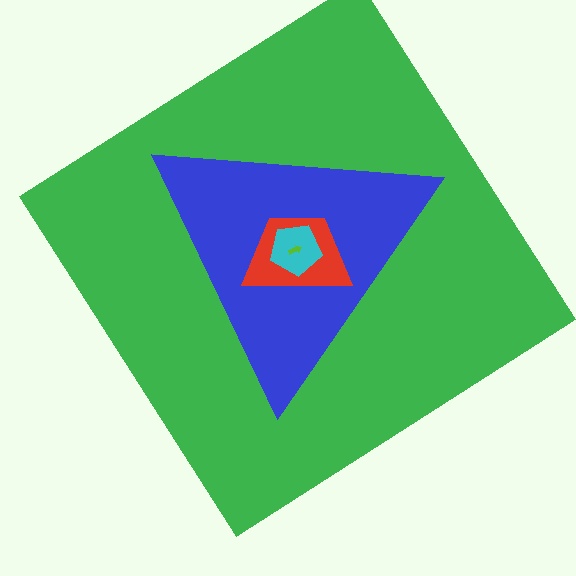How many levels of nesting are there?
5.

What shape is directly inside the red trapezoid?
The cyan pentagon.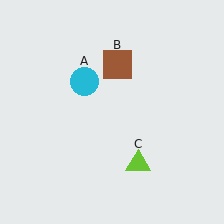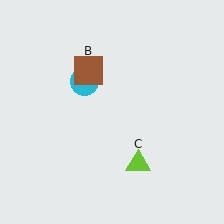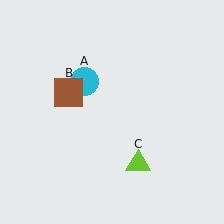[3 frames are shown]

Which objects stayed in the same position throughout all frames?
Cyan circle (object A) and lime triangle (object C) remained stationary.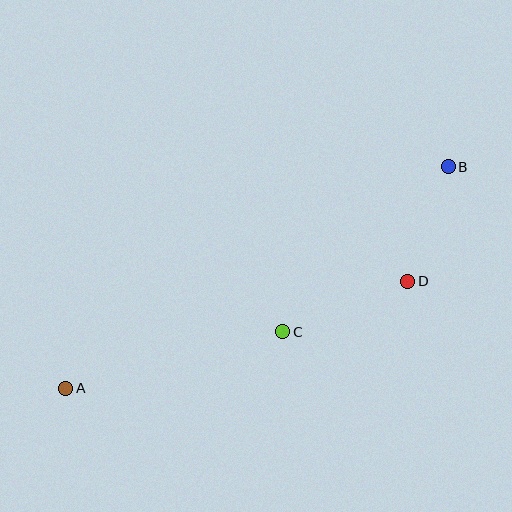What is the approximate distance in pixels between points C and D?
The distance between C and D is approximately 135 pixels.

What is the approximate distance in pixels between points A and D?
The distance between A and D is approximately 358 pixels.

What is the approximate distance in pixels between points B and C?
The distance between B and C is approximately 234 pixels.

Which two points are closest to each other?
Points B and D are closest to each other.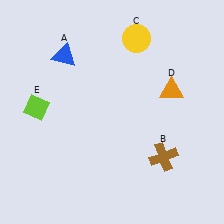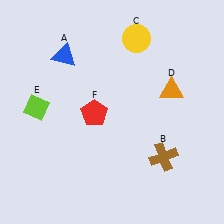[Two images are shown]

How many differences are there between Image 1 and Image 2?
There is 1 difference between the two images.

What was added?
A red pentagon (F) was added in Image 2.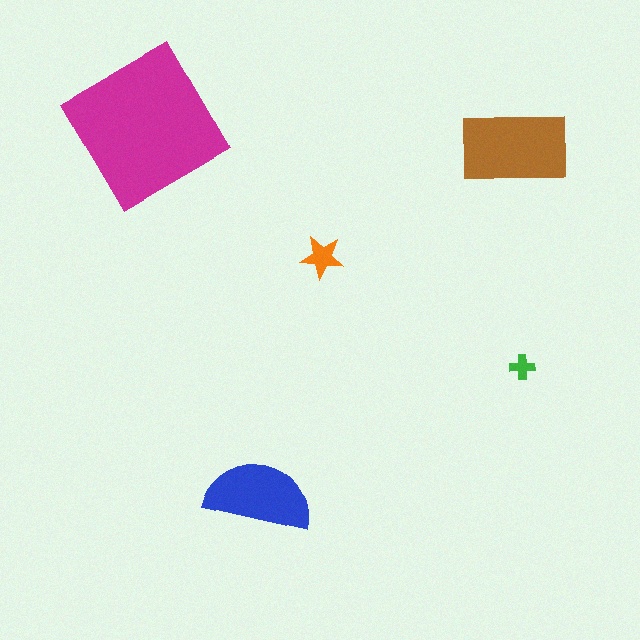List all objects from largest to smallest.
The magenta diamond, the brown rectangle, the blue semicircle, the orange star, the green cross.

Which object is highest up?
The magenta diamond is topmost.